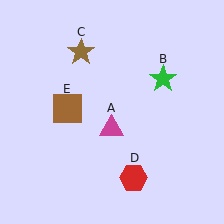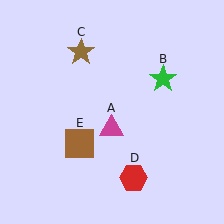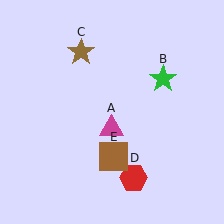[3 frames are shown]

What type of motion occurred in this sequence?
The brown square (object E) rotated counterclockwise around the center of the scene.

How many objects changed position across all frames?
1 object changed position: brown square (object E).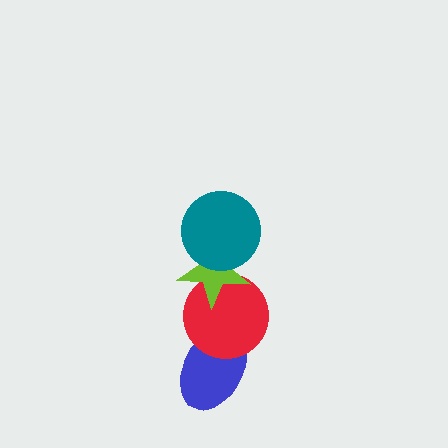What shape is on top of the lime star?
The teal circle is on top of the lime star.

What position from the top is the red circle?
The red circle is 3rd from the top.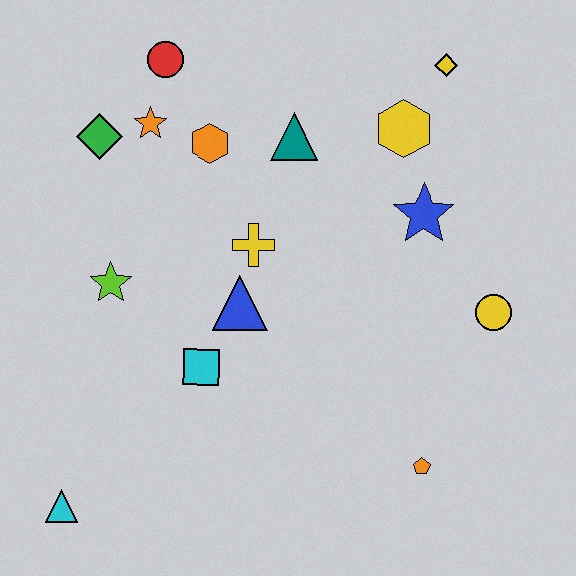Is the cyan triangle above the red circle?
No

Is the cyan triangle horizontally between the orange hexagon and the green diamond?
No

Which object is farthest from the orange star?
The orange pentagon is farthest from the orange star.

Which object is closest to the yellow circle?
The blue star is closest to the yellow circle.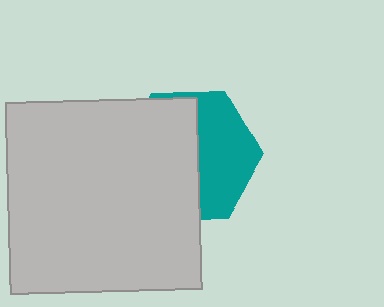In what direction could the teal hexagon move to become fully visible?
The teal hexagon could move right. That would shift it out from behind the light gray square entirely.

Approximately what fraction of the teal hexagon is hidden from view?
Roughly 56% of the teal hexagon is hidden behind the light gray square.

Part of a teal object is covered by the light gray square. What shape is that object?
It is a hexagon.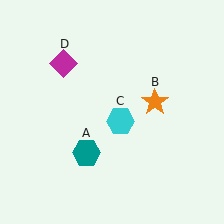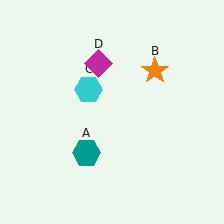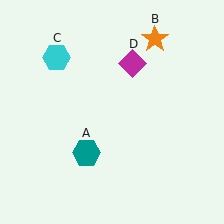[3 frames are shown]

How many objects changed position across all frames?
3 objects changed position: orange star (object B), cyan hexagon (object C), magenta diamond (object D).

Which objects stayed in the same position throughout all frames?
Teal hexagon (object A) remained stationary.